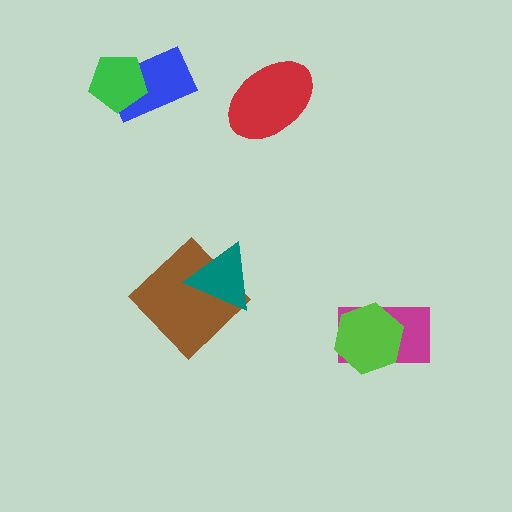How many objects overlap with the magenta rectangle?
1 object overlaps with the magenta rectangle.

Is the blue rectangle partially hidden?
Yes, it is partially covered by another shape.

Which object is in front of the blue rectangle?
The green pentagon is in front of the blue rectangle.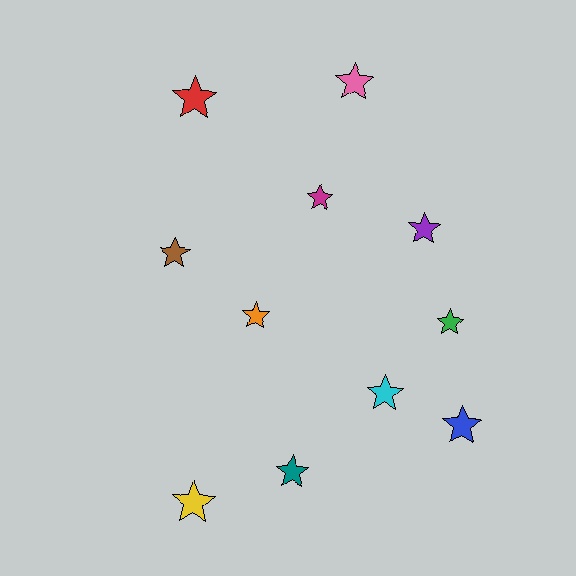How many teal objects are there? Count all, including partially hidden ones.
There is 1 teal object.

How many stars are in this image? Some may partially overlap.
There are 11 stars.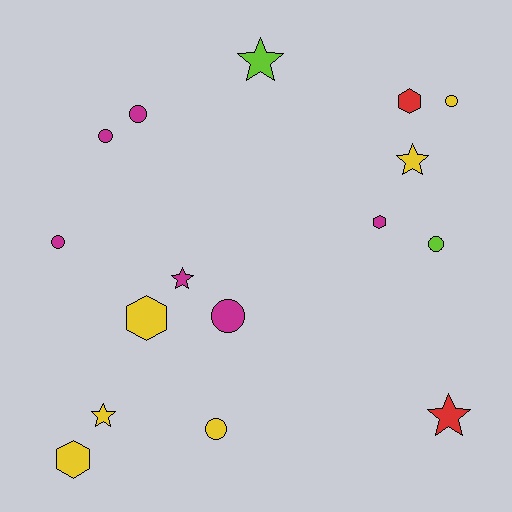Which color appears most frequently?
Magenta, with 6 objects.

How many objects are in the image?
There are 16 objects.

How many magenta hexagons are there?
There is 1 magenta hexagon.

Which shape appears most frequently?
Circle, with 7 objects.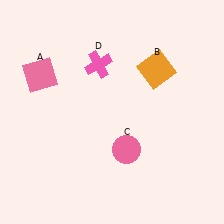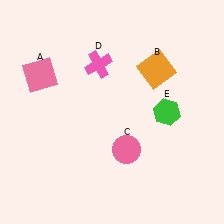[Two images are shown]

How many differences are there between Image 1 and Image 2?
There is 1 difference between the two images.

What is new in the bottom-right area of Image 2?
A green hexagon (E) was added in the bottom-right area of Image 2.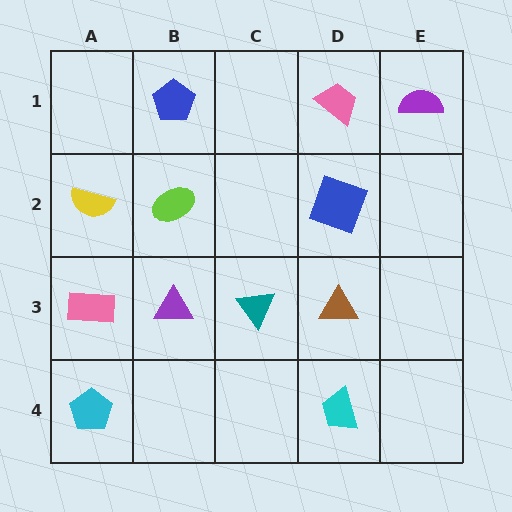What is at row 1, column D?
A pink trapezoid.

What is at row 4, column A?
A cyan pentagon.